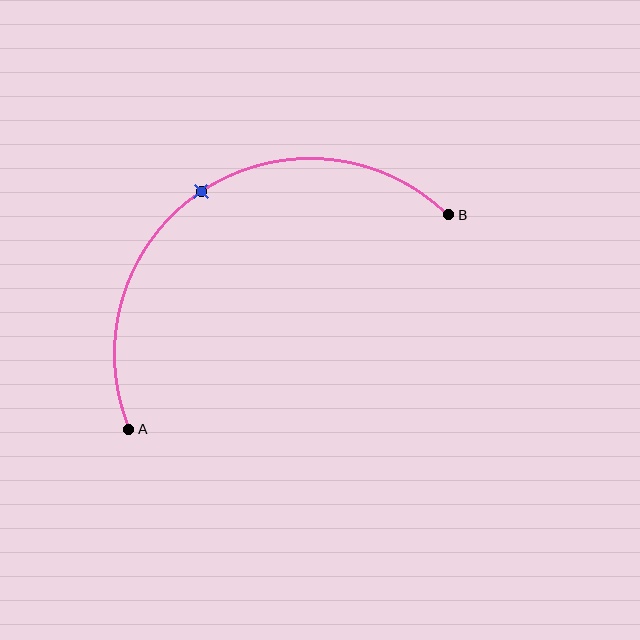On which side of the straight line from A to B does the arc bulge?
The arc bulges above and to the left of the straight line connecting A and B.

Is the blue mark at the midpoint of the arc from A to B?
Yes. The blue mark lies on the arc at equal arc-length from both A and B — it is the arc midpoint.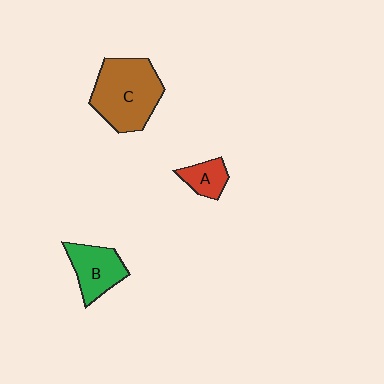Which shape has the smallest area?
Shape A (red).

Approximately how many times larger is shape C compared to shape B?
Approximately 1.7 times.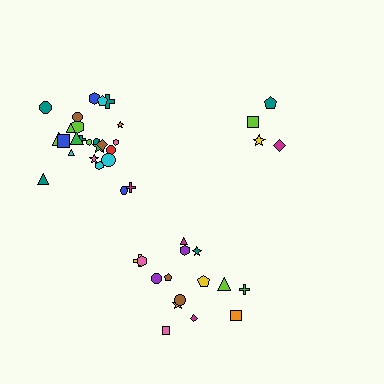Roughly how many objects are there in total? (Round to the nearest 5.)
Roughly 45 objects in total.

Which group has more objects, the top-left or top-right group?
The top-left group.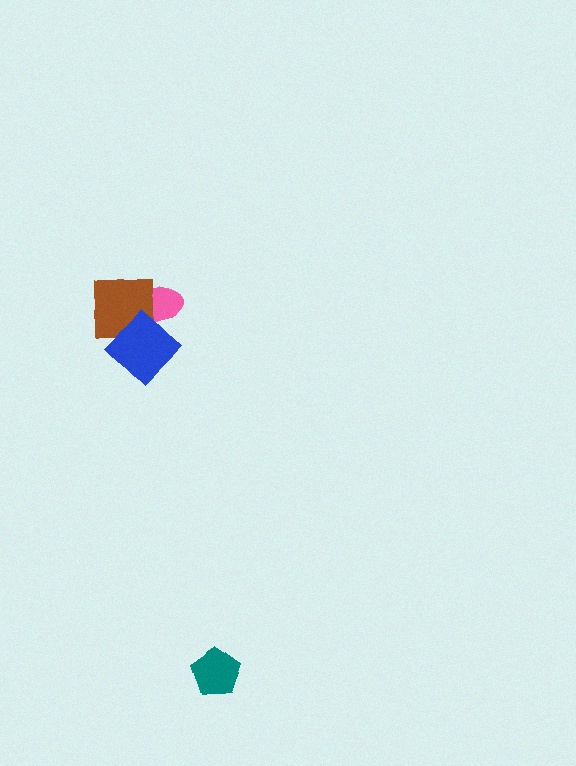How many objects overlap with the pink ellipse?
2 objects overlap with the pink ellipse.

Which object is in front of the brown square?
The blue diamond is in front of the brown square.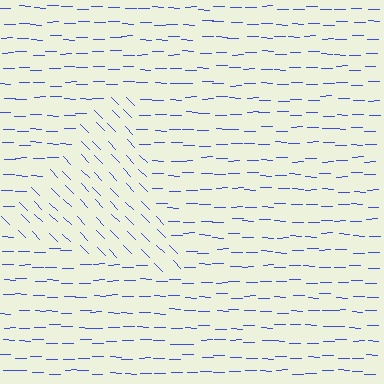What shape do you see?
I see a triangle.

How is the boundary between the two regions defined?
The boundary is defined purely by a change in line orientation (approximately 45 degrees difference). All lines are the same color and thickness.